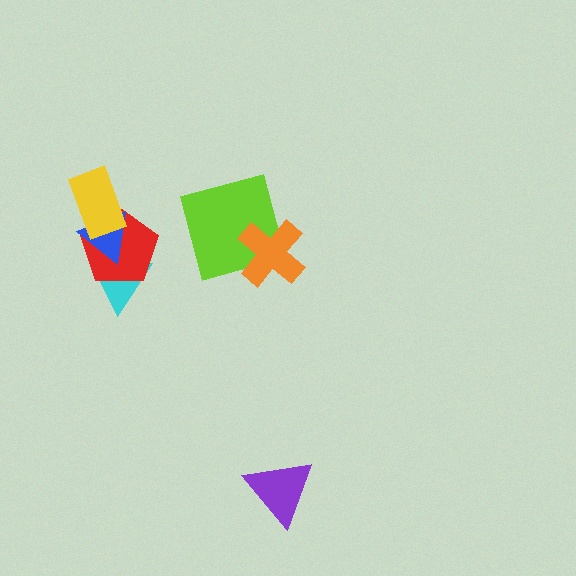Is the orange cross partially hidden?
No, no other shape covers it.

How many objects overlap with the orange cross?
1 object overlaps with the orange cross.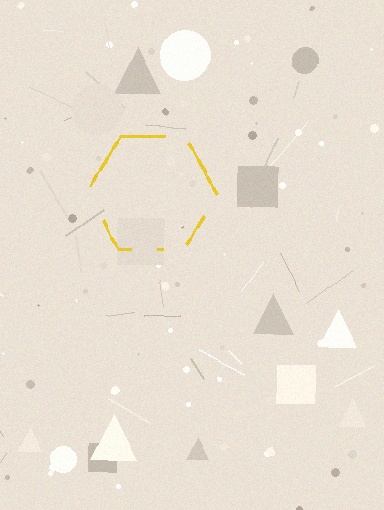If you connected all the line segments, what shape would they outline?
They would outline a hexagon.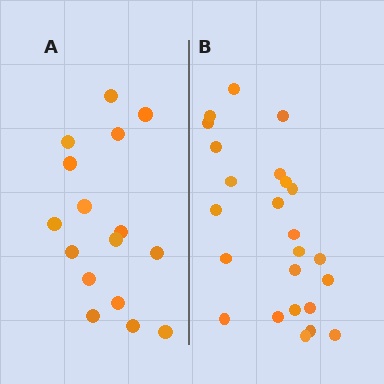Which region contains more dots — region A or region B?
Region B (the right region) has more dots.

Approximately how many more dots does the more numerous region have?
Region B has roughly 8 or so more dots than region A.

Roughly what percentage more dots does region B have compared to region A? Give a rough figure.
About 50% more.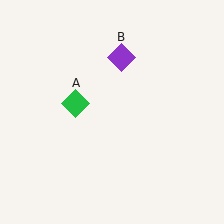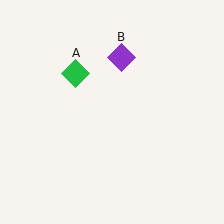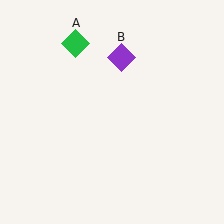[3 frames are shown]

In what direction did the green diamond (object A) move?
The green diamond (object A) moved up.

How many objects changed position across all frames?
1 object changed position: green diamond (object A).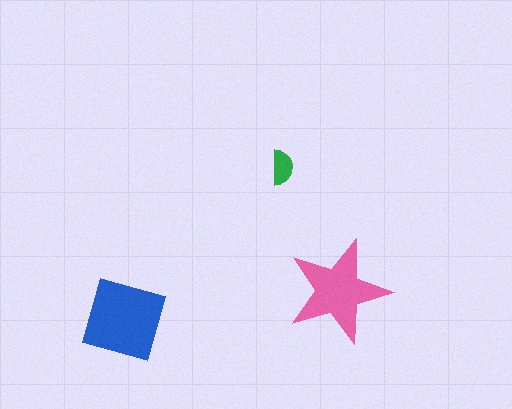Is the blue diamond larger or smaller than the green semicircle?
Larger.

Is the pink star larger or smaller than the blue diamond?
Smaller.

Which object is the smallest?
The green semicircle.